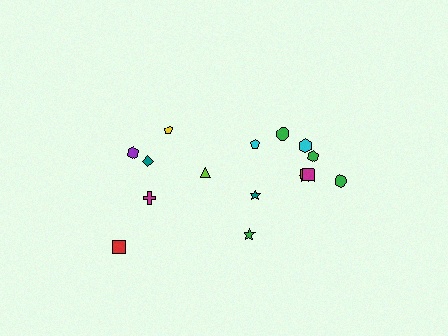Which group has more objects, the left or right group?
The right group.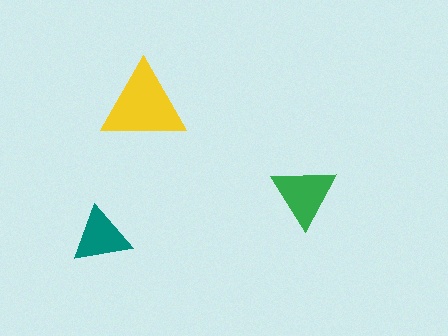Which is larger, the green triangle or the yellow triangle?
The yellow one.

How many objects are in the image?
There are 3 objects in the image.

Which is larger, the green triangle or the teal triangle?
The green one.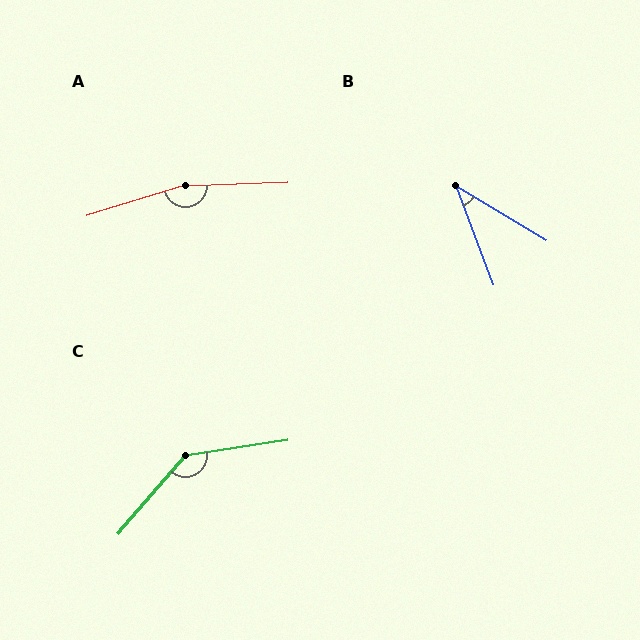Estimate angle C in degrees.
Approximately 139 degrees.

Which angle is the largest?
A, at approximately 164 degrees.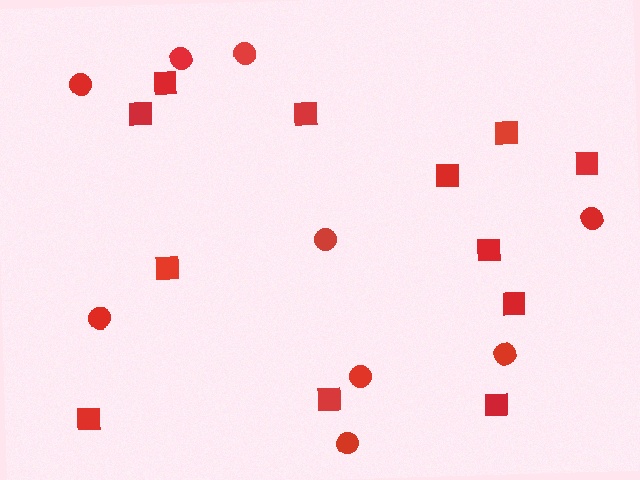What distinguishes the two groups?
There are 2 groups: one group of squares (12) and one group of circles (9).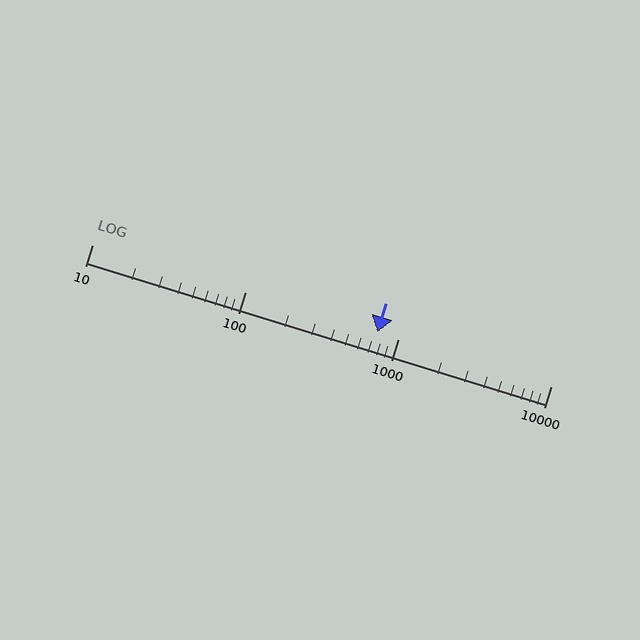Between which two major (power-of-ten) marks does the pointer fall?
The pointer is between 100 and 1000.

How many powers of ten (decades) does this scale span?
The scale spans 3 decades, from 10 to 10000.